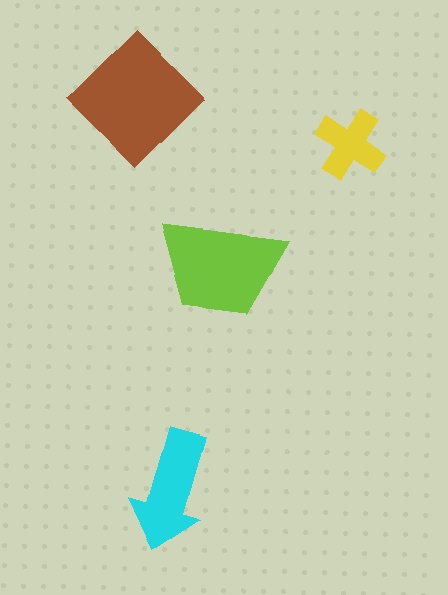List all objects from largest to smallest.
The brown diamond, the lime trapezoid, the cyan arrow, the yellow cross.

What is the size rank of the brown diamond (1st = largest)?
1st.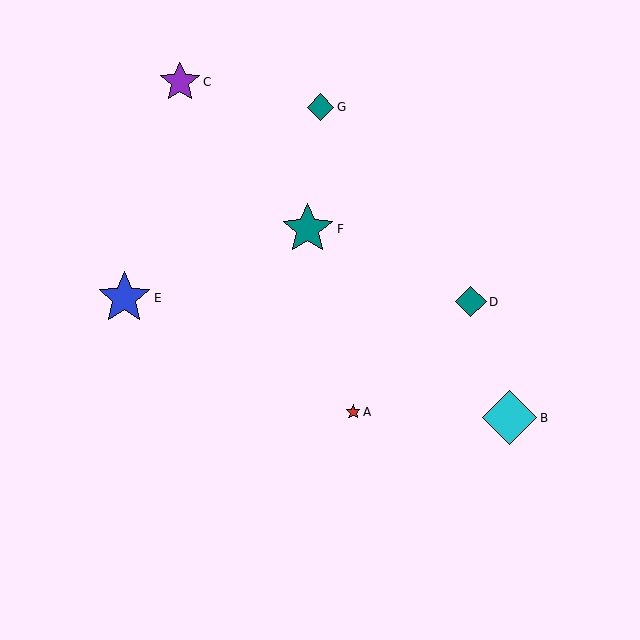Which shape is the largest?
The cyan diamond (labeled B) is the largest.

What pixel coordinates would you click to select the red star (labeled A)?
Click at (353, 412) to select the red star A.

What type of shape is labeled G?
Shape G is a teal diamond.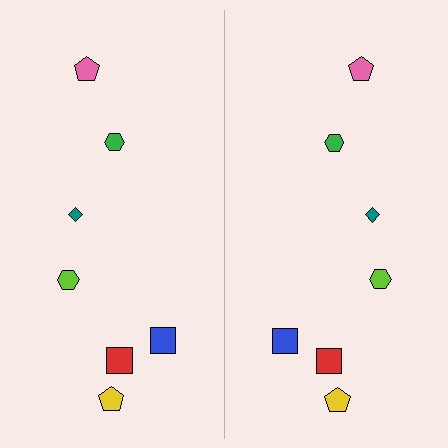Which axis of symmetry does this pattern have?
The pattern has a vertical axis of symmetry running through the center of the image.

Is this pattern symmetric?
Yes, this pattern has bilateral (reflection) symmetry.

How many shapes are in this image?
There are 14 shapes in this image.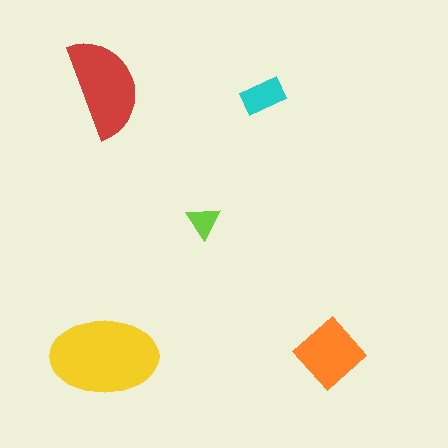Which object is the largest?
The yellow ellipse.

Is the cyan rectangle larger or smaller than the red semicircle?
Smaller.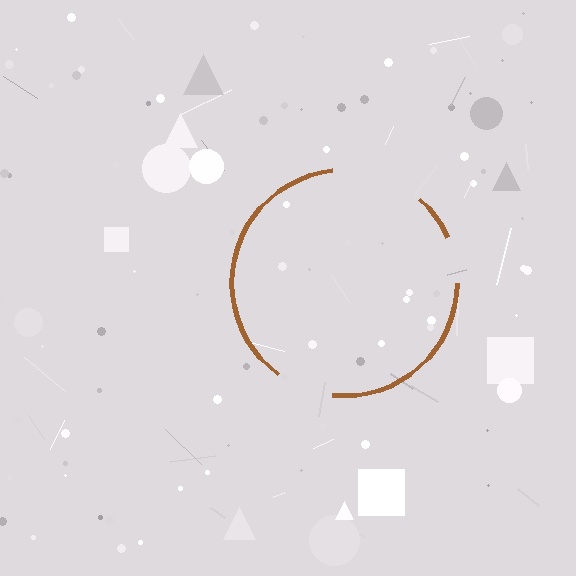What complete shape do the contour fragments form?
The contour fragments form a circle.